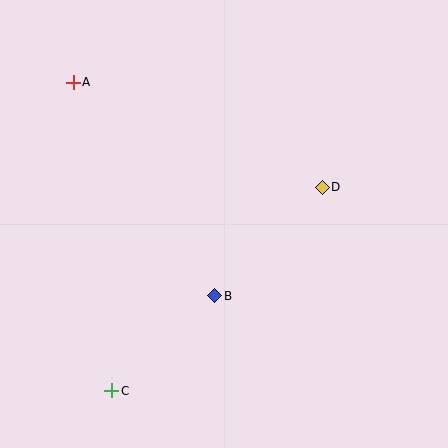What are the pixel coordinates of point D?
Point D is at (322, 187).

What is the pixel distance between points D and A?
The distance between D and A is 270 pixels.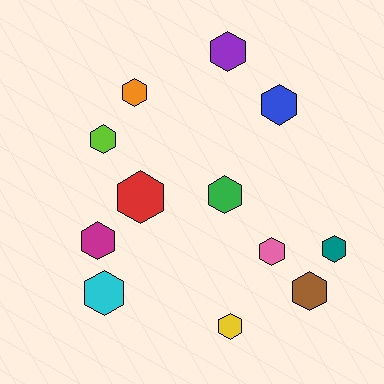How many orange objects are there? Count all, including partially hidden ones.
There is 1 orange object.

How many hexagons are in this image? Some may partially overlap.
There are 12 hexagons.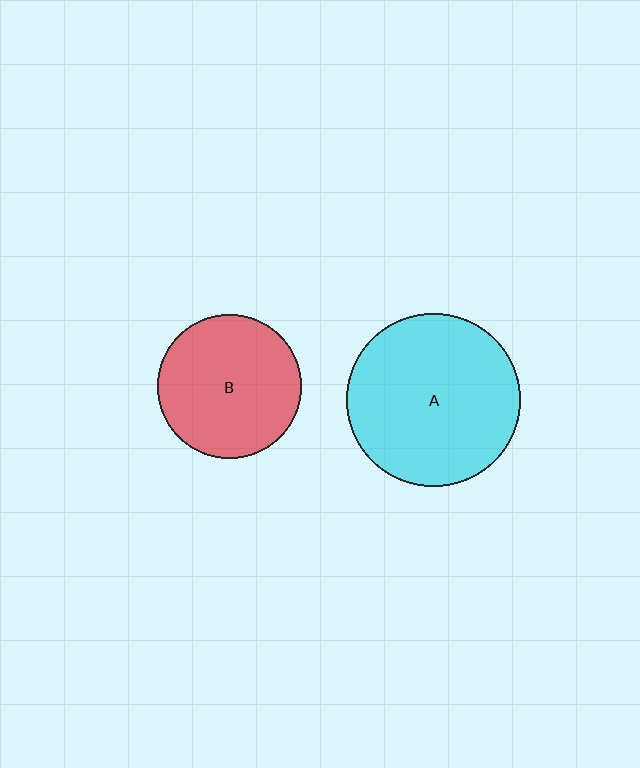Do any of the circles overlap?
No, none of the circles overlap.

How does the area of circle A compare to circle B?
Approximately 1.5 times.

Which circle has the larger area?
Circle A (cyan).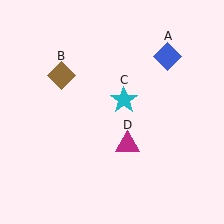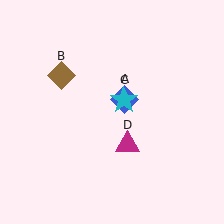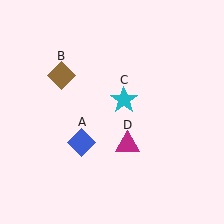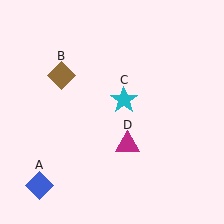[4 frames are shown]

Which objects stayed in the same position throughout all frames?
Brown diamond (object B) and cyan star (object C) and magenta triangle (object D) remained stationary.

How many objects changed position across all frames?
1 object changed position: blue diamond (object A).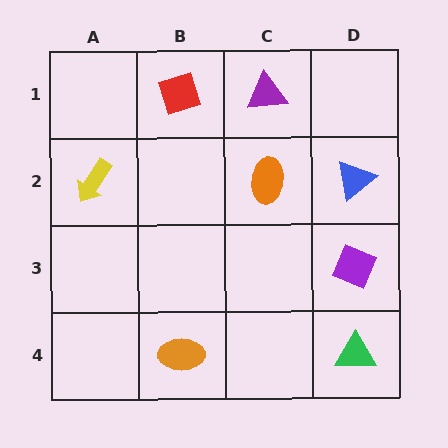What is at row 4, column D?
A green triangle.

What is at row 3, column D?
A purple diamond.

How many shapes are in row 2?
3 shapes.